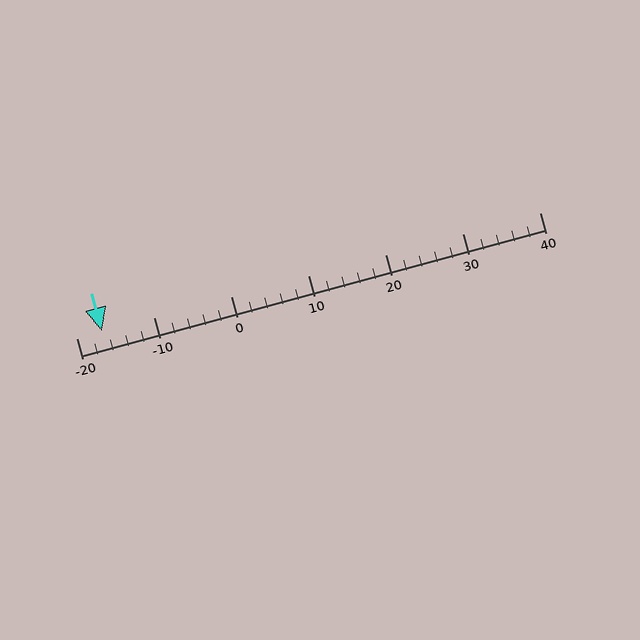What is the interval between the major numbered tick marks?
The major tick marks are spaced 10 units apart.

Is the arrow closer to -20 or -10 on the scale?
The arrow is closer to -20.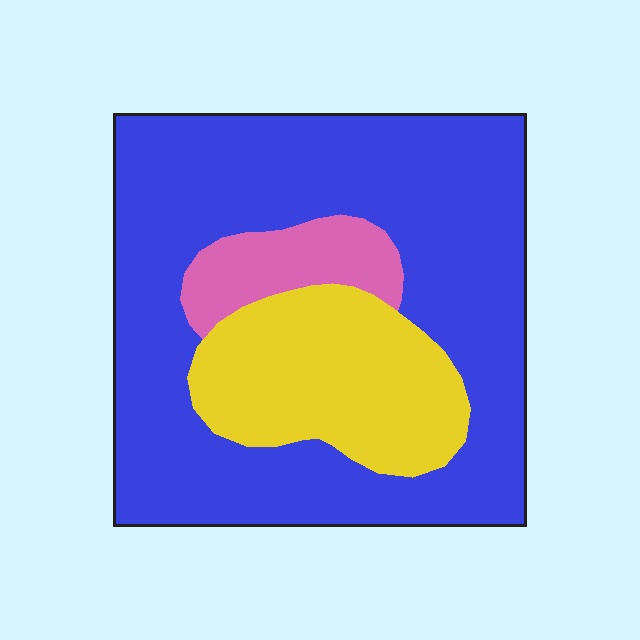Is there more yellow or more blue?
Blue.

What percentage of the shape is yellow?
Yellow covers roughly 25% of the shape.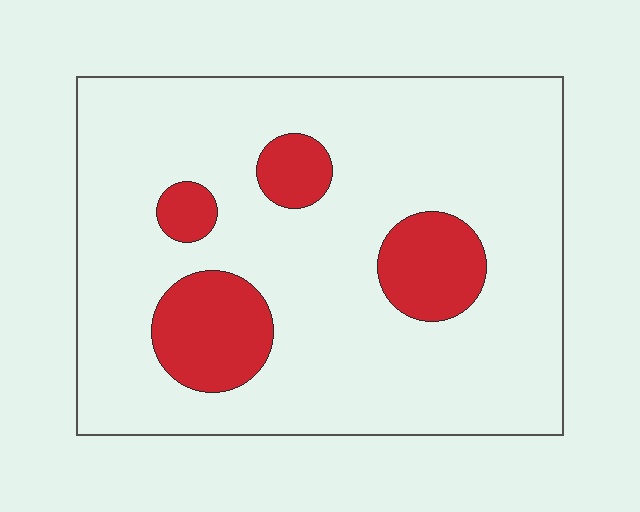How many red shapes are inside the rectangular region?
4.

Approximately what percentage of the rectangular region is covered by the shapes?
Approximately 15%.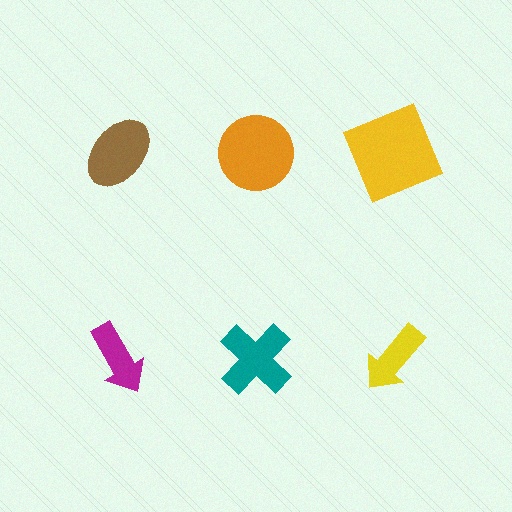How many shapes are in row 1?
3 shapes.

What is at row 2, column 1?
A magenta arrow.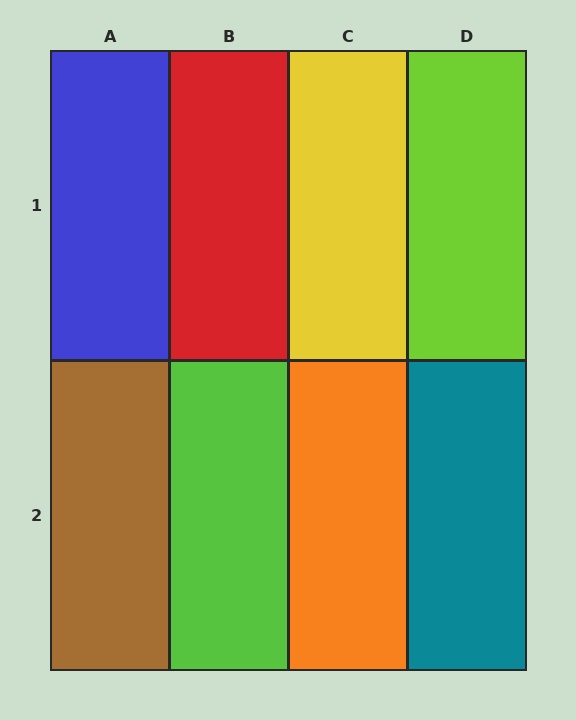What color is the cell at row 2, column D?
Teal.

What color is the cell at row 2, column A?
Brown.